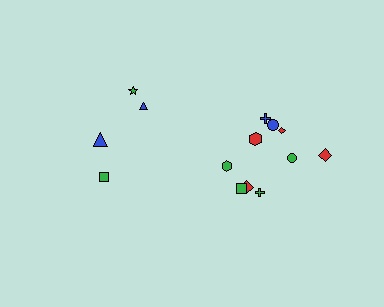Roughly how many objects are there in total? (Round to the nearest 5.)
Roughly 15 objects in total.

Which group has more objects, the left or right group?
The right group.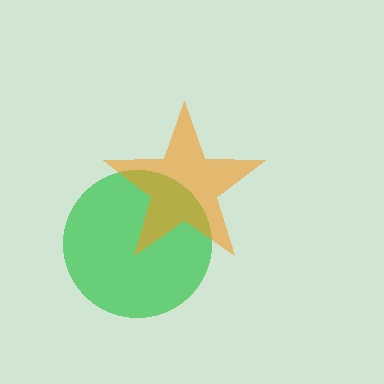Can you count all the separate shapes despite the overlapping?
Yes, there are 2 separate shapes.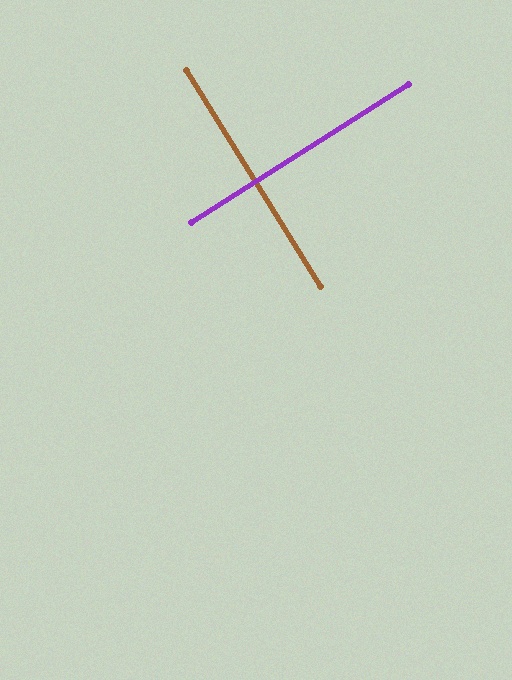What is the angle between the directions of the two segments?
Approximately 89 degrees.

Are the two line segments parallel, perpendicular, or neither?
Perpendicular — they meet at approximately 89°.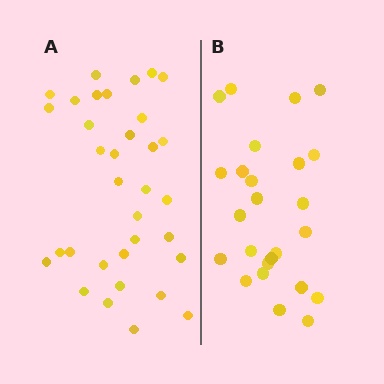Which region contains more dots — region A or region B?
Region A (the left region) has more dots.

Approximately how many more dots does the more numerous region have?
Region A has roughly 8 or so more dots than region B.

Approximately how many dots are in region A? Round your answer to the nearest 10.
About 30 dots. (The exact count is 34, which rounds to 30.)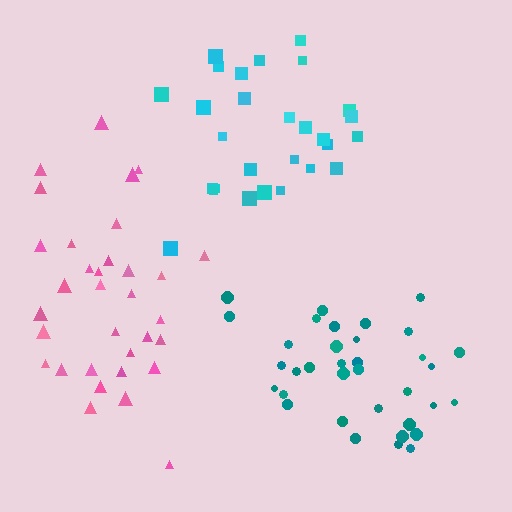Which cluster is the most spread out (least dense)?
Pink.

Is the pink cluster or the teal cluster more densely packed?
Teal.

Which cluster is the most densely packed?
Teal.